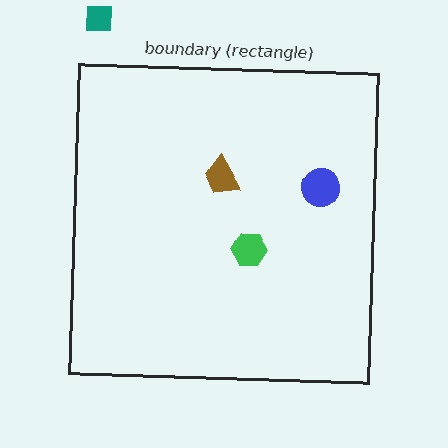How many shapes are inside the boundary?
3 inside, 1 outside.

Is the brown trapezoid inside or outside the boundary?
Inside.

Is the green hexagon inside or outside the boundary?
Inside.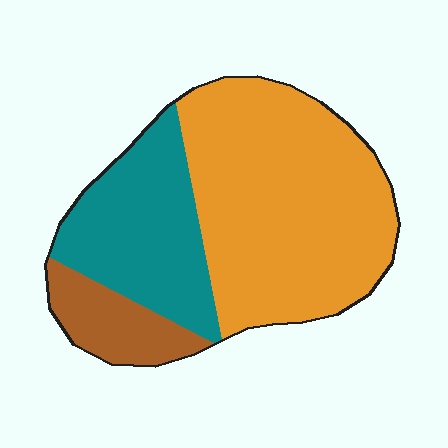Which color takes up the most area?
Orange, at roughly 60%.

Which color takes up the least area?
Brown, at roughly 15%.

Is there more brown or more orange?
Orange.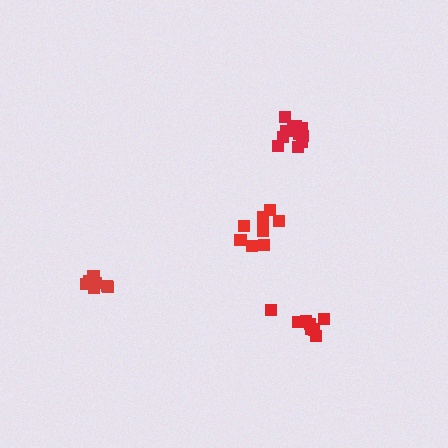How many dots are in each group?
Group 1: 9 dots, Group 2: 7 dots, Group 3: 12 dots, Group 4: 8 dots (36 total).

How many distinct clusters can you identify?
There are 4 distinct clusters.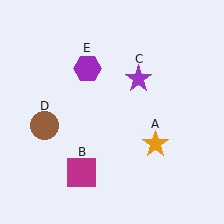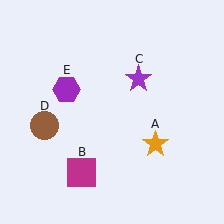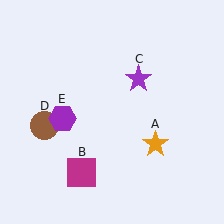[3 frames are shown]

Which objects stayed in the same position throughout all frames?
Orange star (object A) and magenta square (object B) and purple star (object C) and brown circle (object D) remained stationary.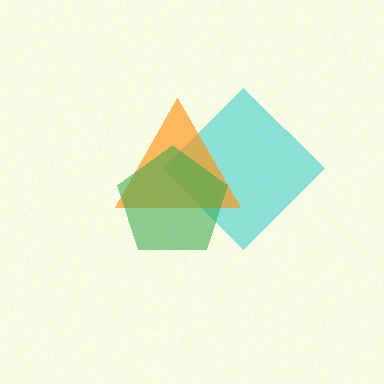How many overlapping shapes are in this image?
There are 3 overlapping shapes in the image.